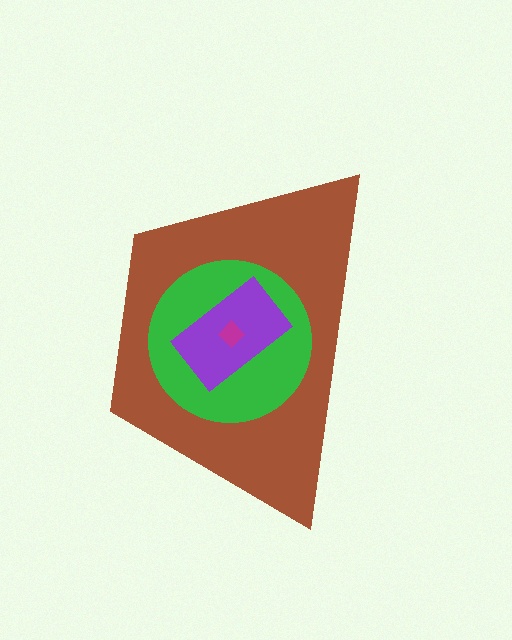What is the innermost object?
The magenta diamond.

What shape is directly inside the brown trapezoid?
The green circle.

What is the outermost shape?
The brown trapezoid.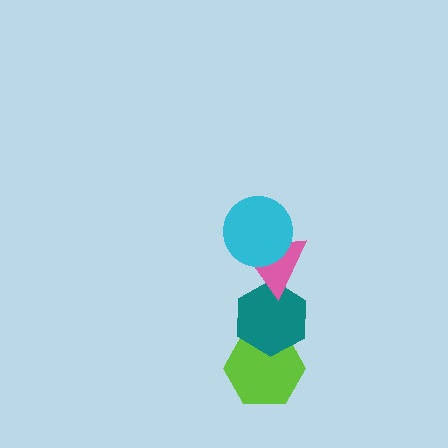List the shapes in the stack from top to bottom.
From top to bottom: the cyan circle, the pink triangle, the teal hexagon, the lime hexagon.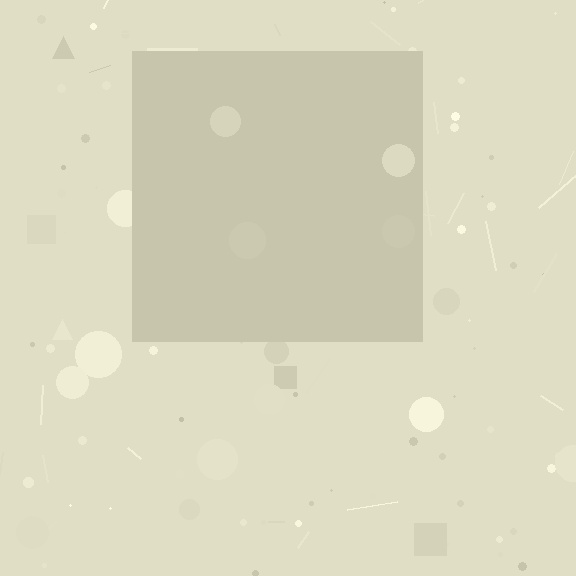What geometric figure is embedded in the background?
A square is embedded in the background.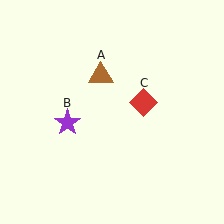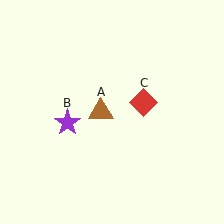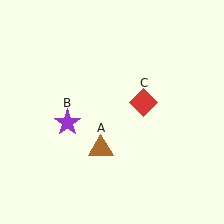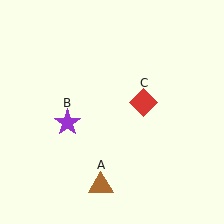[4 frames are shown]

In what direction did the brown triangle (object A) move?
The brown triangle (object A) moved down.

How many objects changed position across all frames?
1 object changed position: brown triangle (object A).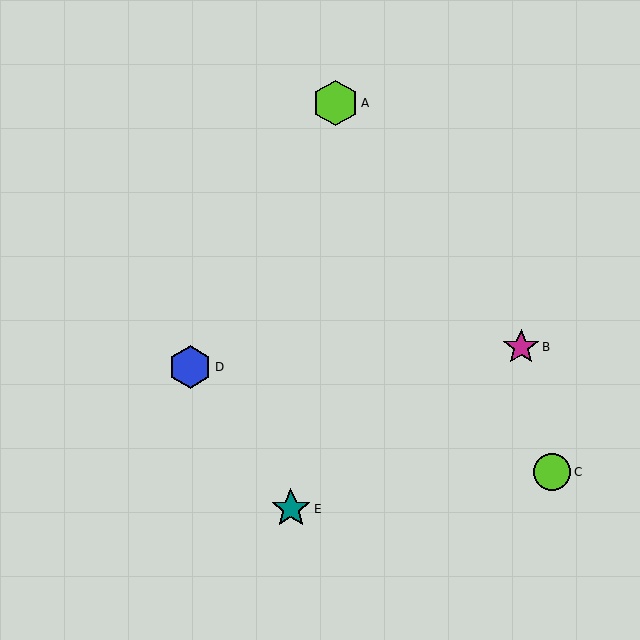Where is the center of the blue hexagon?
The center of the blue hexagon is at (190, 367).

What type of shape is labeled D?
Shape D is a blue hexagon.